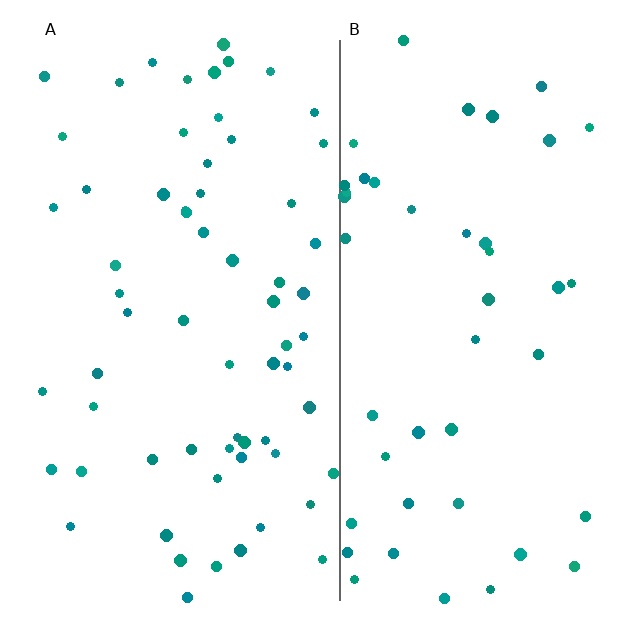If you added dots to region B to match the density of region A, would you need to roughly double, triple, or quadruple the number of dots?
Approximately double.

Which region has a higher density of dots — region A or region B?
A (the left).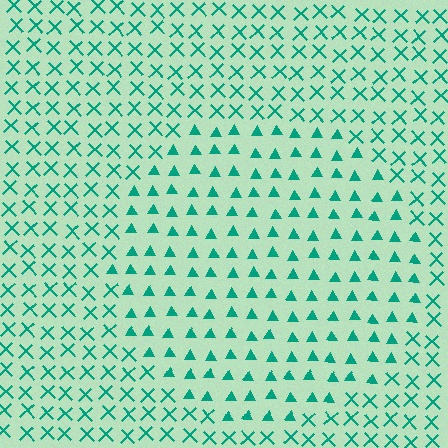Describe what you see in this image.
The image is filled with small teal elements arranged in a uniform grid. A circle-shaped region contains triangles, while the surrounding area contains X marks. The boundary is defined purely by the change in element shape.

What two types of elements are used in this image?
The image uses triangles inside the circle region and X marks outside it.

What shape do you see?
I see a circle.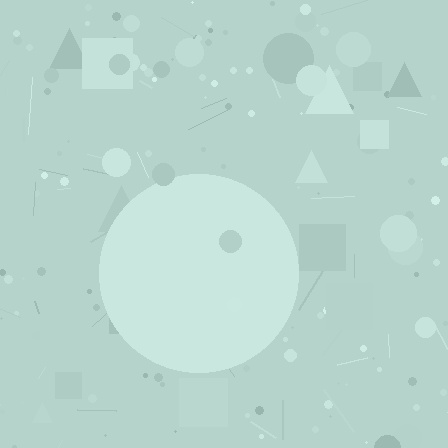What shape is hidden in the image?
A circle is hidden in the image.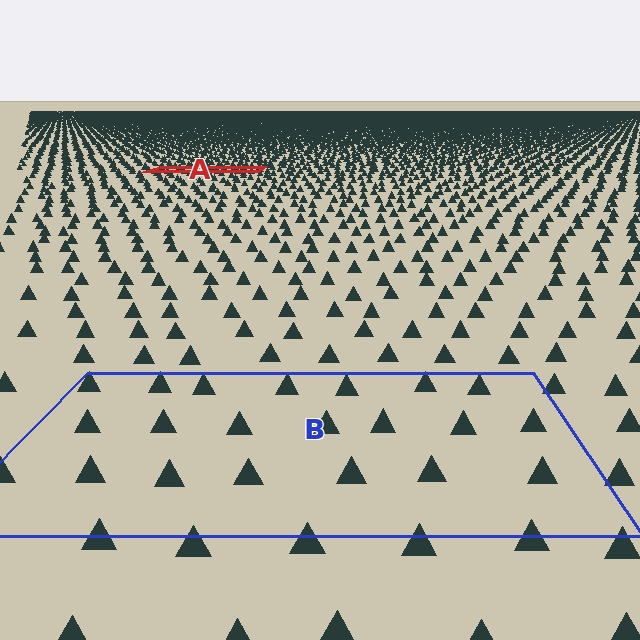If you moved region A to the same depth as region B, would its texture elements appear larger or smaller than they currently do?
They would appear larger. At a closer depth, the same texture elements are projected at a bigger on-screen size.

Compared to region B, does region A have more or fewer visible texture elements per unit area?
Region A has more texture elements per unit area — they are packed more densely because it is farther away.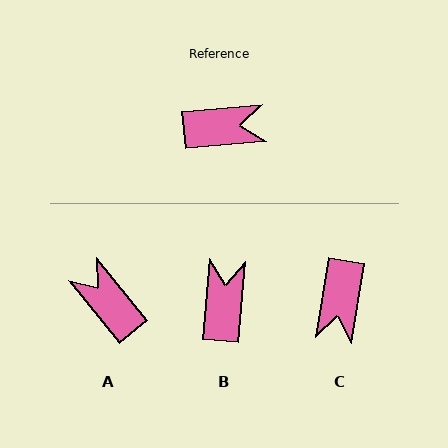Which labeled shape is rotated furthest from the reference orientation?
A, about 124 degrees away.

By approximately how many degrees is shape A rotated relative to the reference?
Approximately 124 degrees counter-clockwise.